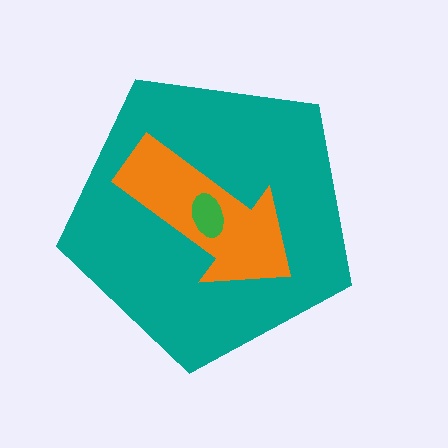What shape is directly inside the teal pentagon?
The orange arrow.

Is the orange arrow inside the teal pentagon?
Yes.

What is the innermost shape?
The green ellipse.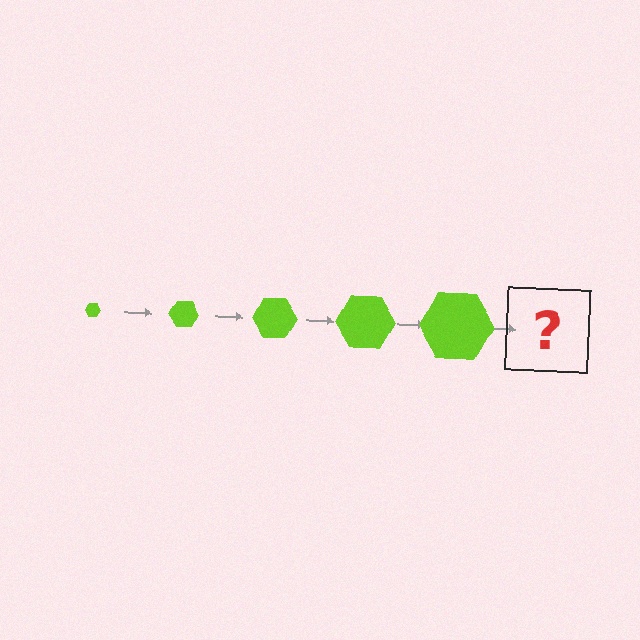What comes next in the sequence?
The next element should be a lime hexagon, larger than the previous one.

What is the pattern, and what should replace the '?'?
The pattern is that the hexagon gets progressively larger each step. The '?' should be a lime hexagon, larger than the previous one.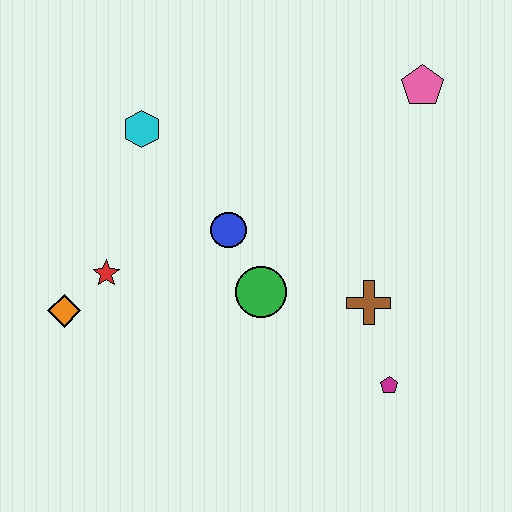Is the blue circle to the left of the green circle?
Yes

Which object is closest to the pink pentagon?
The brown cross is closest to the pink pentagon.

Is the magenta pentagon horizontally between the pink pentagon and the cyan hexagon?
Yes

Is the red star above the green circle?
Yes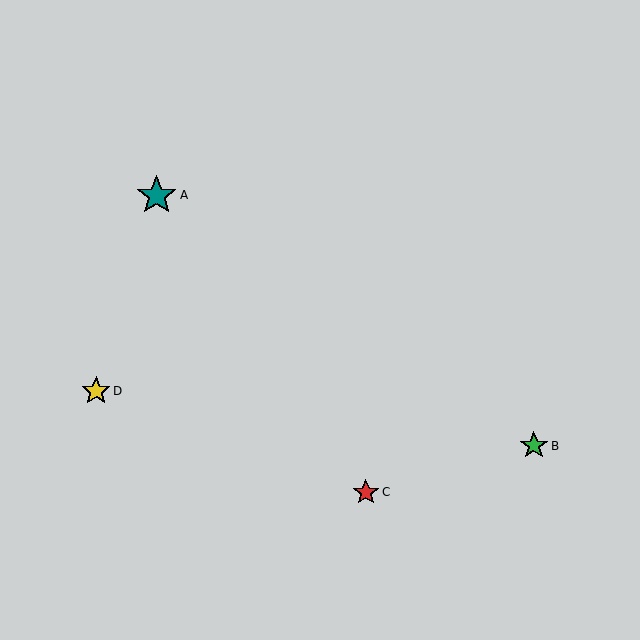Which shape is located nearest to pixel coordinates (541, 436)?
The green star (labeled B) at (534, 446) is nearest to that location.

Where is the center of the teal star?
The center of the teal star is at (157, 195).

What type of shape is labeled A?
Shape A is a teal star.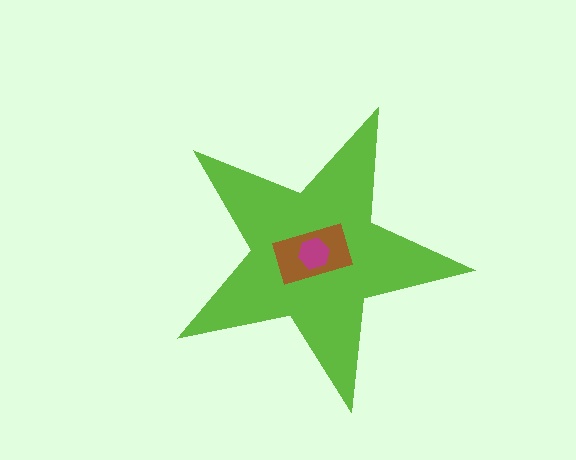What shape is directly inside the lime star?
The brown rectangle.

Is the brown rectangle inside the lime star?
Yes.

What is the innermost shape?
The magenta hexagon.